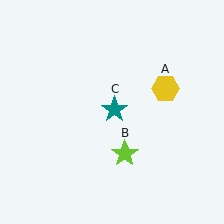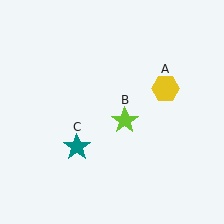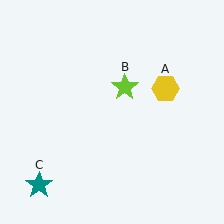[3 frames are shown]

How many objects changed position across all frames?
2 objects changed position: lime star (object B), teal star (object C).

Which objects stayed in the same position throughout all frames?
Yellow hexagon (object A) remained stationary.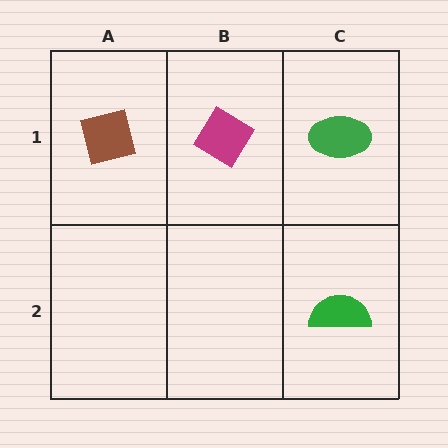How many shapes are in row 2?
1 shape.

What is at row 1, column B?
A magenta diamond.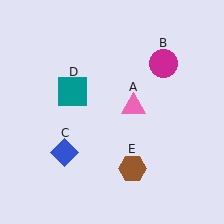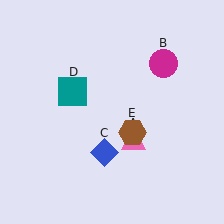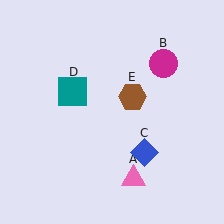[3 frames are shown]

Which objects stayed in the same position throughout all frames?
Magenta circle (object B) and teal square (object D) remained stationary.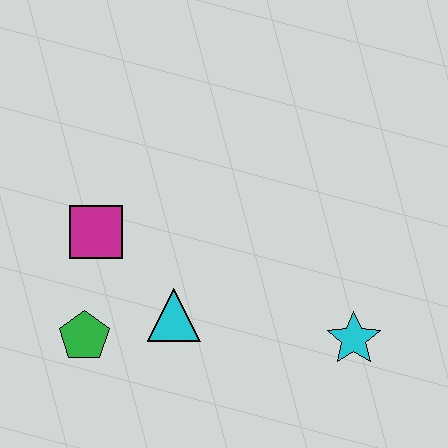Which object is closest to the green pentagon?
The cyan triangle is closest to the green pentagon.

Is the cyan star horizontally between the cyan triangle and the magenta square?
No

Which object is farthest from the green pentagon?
The cyan star is farthest from the green pentagon.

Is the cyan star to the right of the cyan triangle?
Yes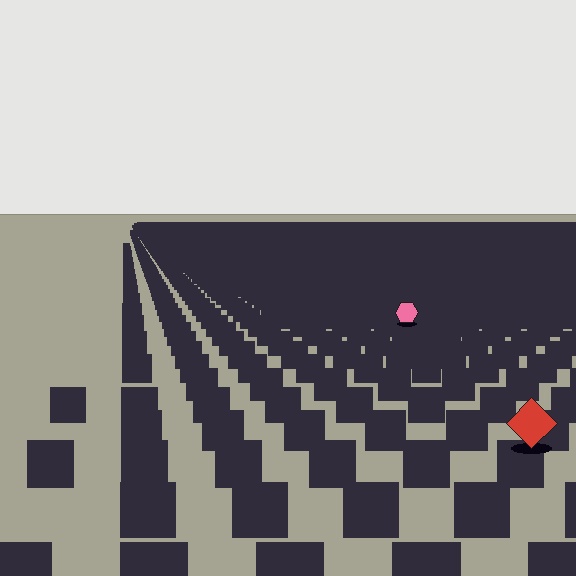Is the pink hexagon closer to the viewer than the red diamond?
No. The red diamond is closer — you can tell from the texture gradient: the ground texture is coarser near it.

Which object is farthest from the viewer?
The pink hexagon is farthest from the viewer. It appears smaller and the ground texture around it is denser.